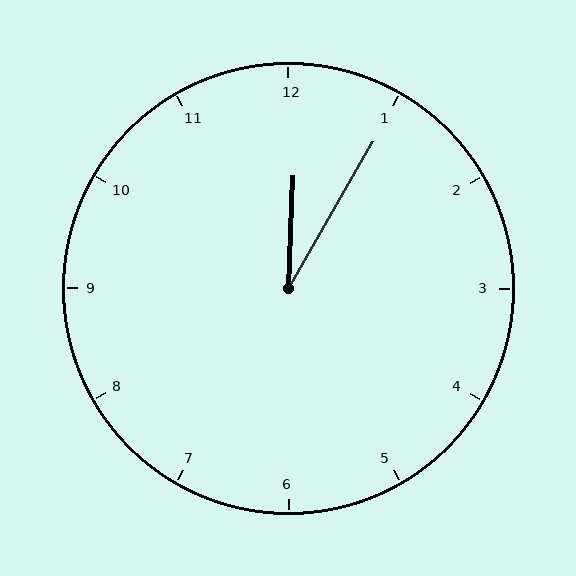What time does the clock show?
12:05.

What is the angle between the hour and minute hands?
Approximately 28 degrees.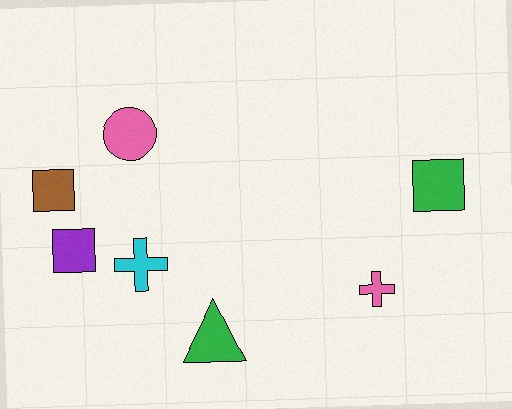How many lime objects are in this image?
There are no lime objects.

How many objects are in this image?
There are 7 objects.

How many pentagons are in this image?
There are no pentagons.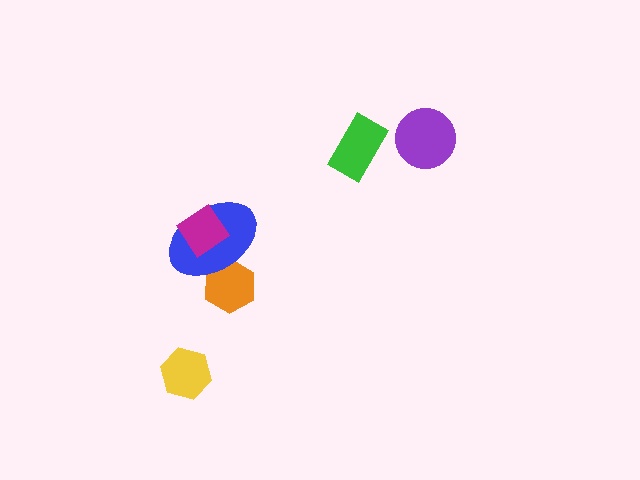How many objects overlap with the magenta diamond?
1 object overlaps with the magenta diamond.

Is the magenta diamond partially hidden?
No, no other shape covers it.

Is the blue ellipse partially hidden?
Yes, it is partially covered by another shape.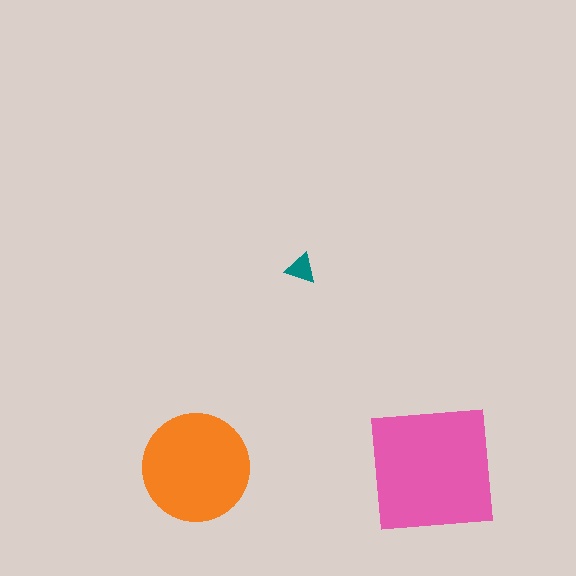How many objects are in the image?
There are 3 objects in the image.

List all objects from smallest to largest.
The teal triangle, the orange circle, the pink square.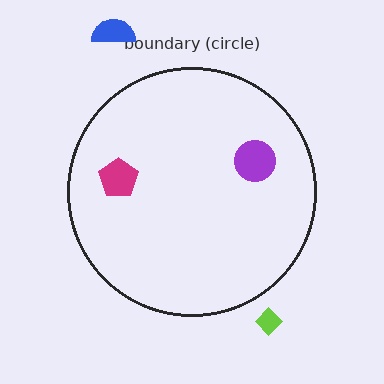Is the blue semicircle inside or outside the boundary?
Outside.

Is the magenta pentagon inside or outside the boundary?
Inside.